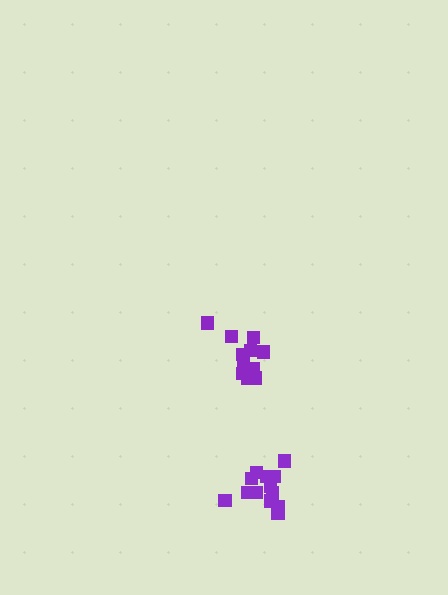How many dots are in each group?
Group 1: 11 dots, Group 2: 13 dots (24 total).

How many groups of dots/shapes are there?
There are 2 groups.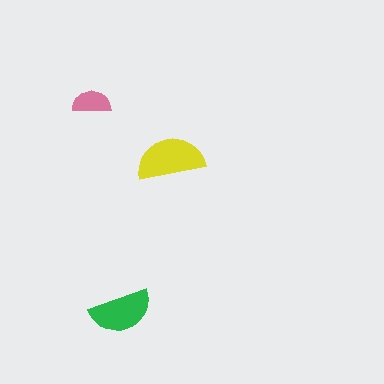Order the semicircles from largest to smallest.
the yellow one, the green one, the pink one.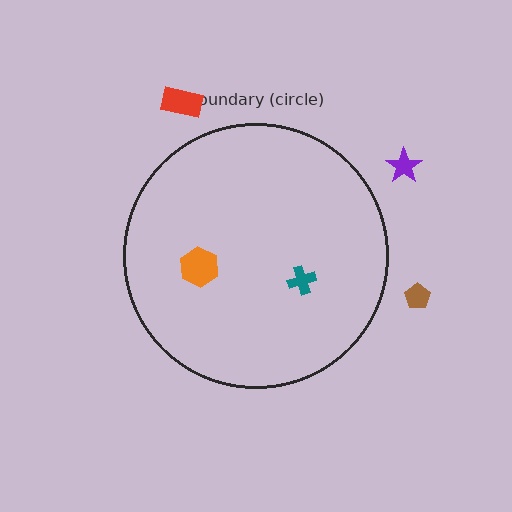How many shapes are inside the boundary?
2 inside, 3 outside.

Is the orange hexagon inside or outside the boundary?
Inside.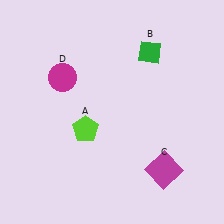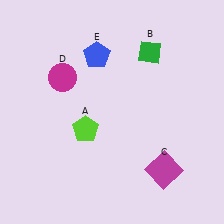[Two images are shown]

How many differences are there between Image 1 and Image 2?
There is 1 difference between the two images.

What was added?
A blue pentagon (E) was added in Image 2.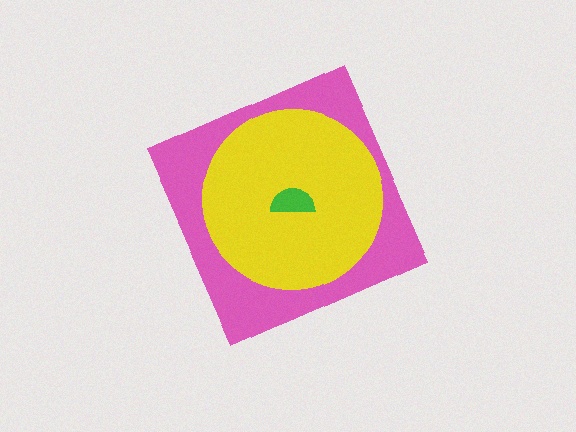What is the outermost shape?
The pink diamond.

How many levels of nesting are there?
3.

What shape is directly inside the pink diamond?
The yellow circle.